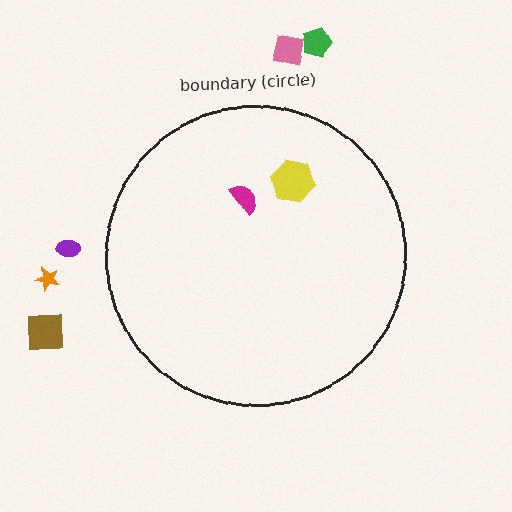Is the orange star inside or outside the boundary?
Outside.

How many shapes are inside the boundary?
2 inside, 5 outside.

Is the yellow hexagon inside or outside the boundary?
Inside.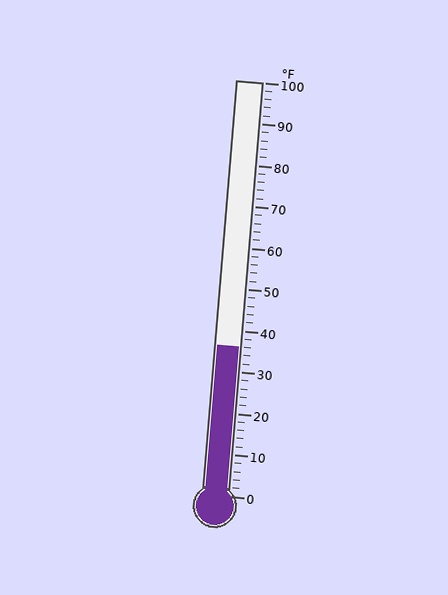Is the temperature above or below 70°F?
The temperature is below 70°F.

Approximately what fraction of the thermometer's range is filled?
The thermometer is filled to approximately 35% of its range.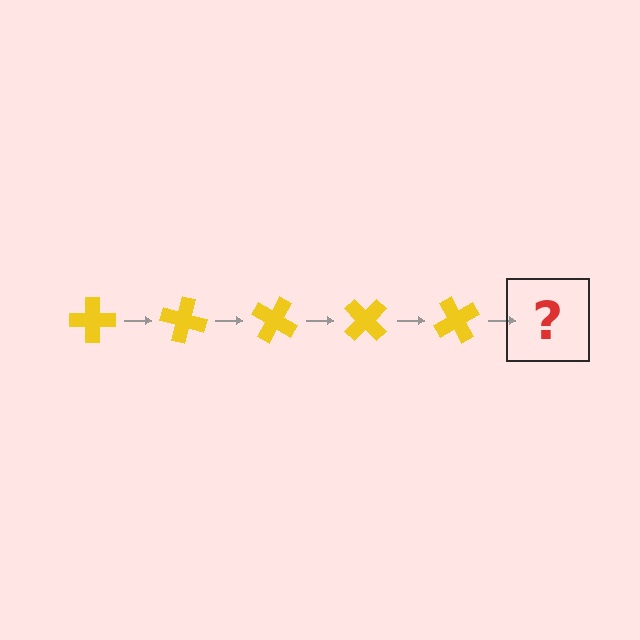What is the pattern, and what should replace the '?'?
The pattern is that the cross rotates 15 degrees each step. The '?' should be a yellow cross rotated 75 degrees.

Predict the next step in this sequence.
The next step is a yellow cross rotated 75 degrees.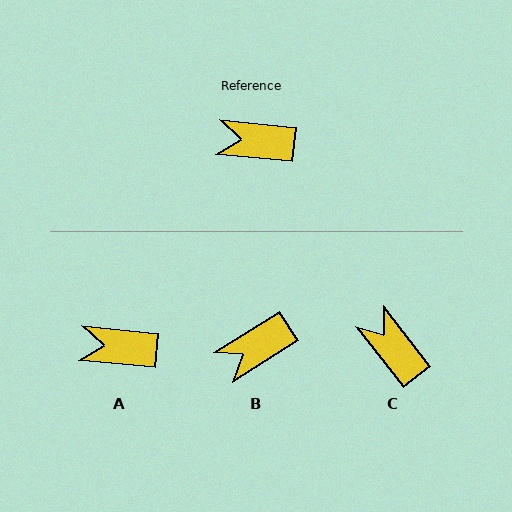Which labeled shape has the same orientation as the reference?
A.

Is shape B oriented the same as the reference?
No, it is off by about 38 degrees.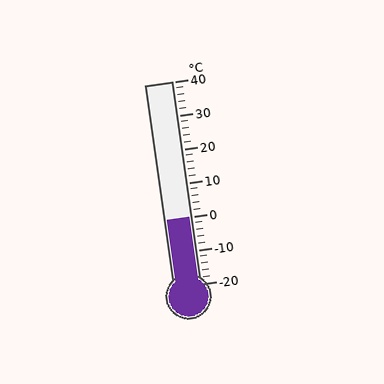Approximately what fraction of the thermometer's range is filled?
The thermometer is filled to approximately 35% of its range.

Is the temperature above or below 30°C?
The temperature is below 30°C.